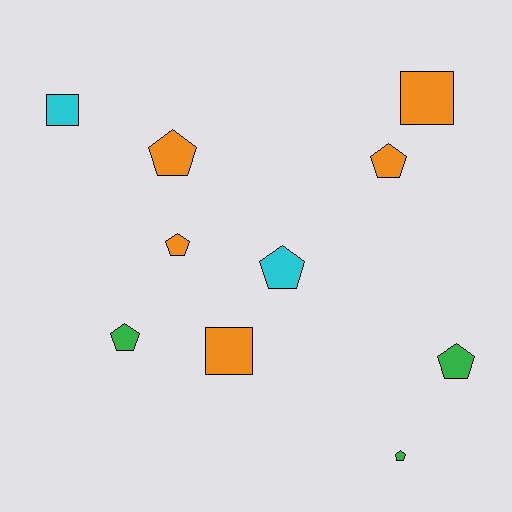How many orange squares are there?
There are 2 orange squares.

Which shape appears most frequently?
Pentagon, with 7 objects.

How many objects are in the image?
There are 10 objects.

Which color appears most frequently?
Orange, with 5 objects.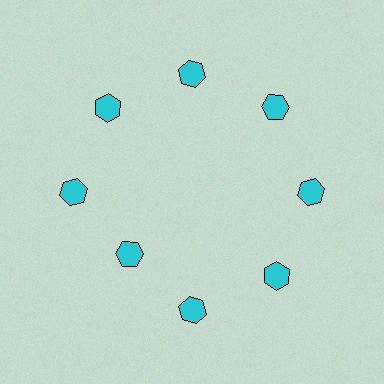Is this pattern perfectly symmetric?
No. The 8 cyan hexagons are arranged in a ring, but one element near the 8 o'clock position is pulled inward toward the center, breaking the 8-fold rotational symmetry.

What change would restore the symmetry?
The symmetry would be restored by moving it outward, back onto the ring so that all 8 hexagons sit at equal angles and equal distance from the center.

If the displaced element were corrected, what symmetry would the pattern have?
It would have 8-fold rotational symmetry — the pattern would map onto itself every 45 degrees.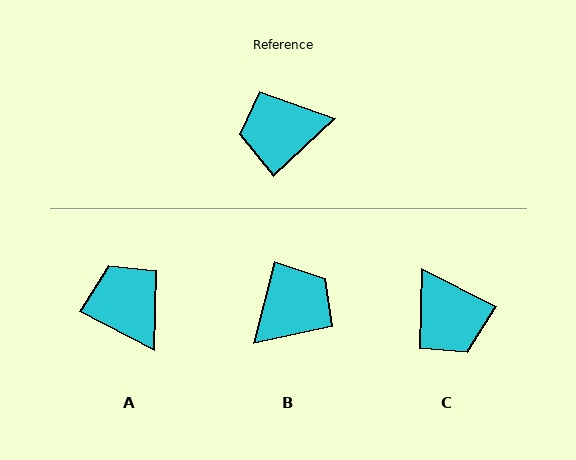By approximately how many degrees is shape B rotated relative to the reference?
Approximately 148 degrees clockwise.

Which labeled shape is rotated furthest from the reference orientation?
B, about 148 degrees away.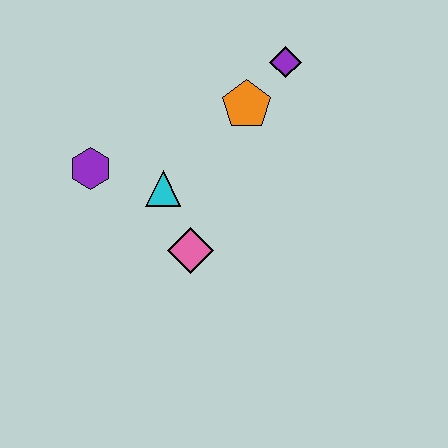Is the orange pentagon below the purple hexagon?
No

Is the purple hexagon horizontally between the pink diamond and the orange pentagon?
No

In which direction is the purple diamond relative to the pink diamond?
The purple diamond is above the pink diamond.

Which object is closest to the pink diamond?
The cyan triangle is closest to the pink diamond.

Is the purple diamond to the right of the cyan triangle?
Yes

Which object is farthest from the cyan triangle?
The purple diamond is farthest from the cyan triangle.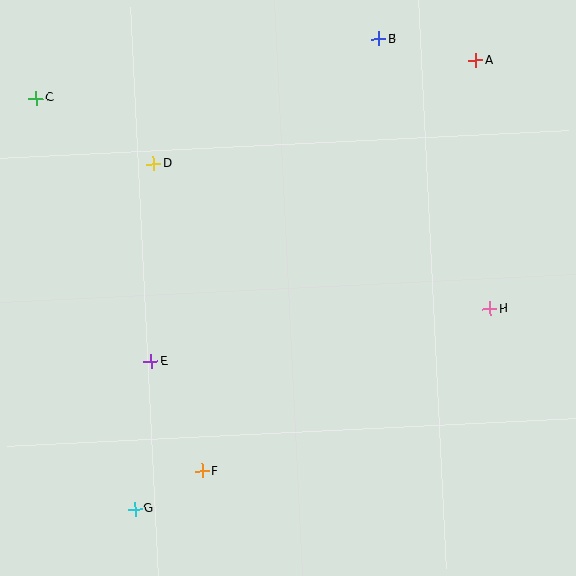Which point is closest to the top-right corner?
Point A is closest to the top-right corner.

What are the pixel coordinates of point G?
Point G is at (135, 509).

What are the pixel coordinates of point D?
Point D is at (154, 164).